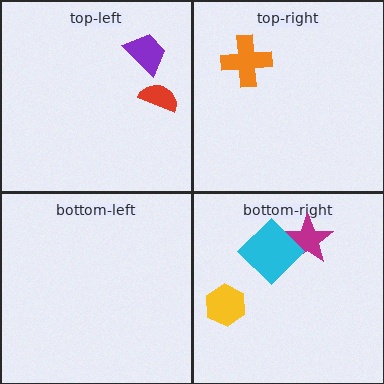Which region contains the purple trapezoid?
The top-left region.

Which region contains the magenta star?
The bottom-right region.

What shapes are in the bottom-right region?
The yellow hexagon, the magenta star, the cyan diamond.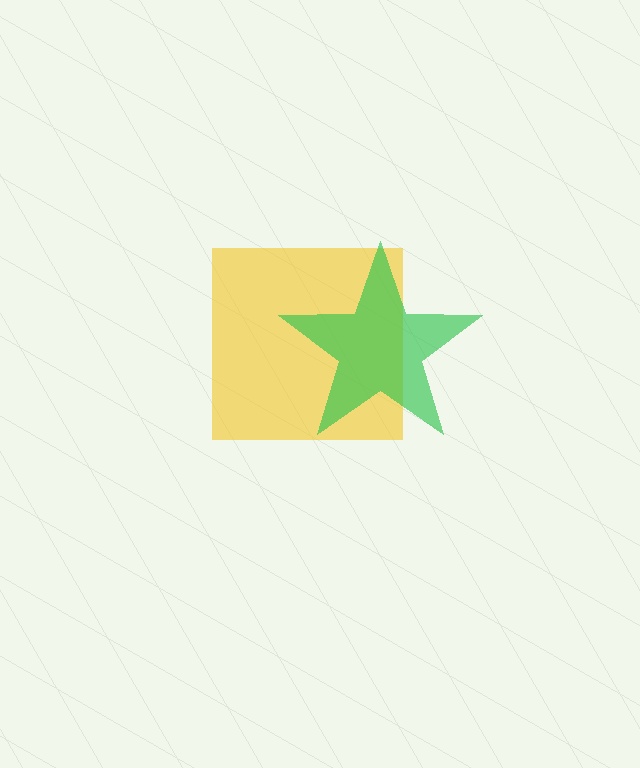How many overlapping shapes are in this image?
There are 2 overlapping shapes in the image.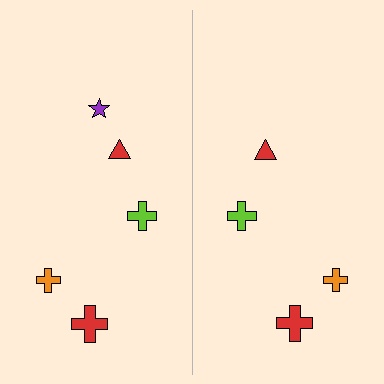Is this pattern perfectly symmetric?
No, the pattern is not perfectly symmetric. A purple star is missing from the right side.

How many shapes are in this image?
There are 9 shapes in this image.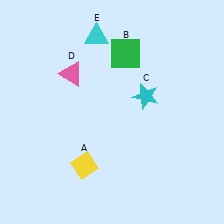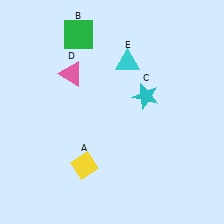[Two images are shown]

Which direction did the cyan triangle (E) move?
The cyan triangle (E) moved right.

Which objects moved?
The objects that moved are: the green square (B), the cyan triangle (E).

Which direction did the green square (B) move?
The green square (B) moved left.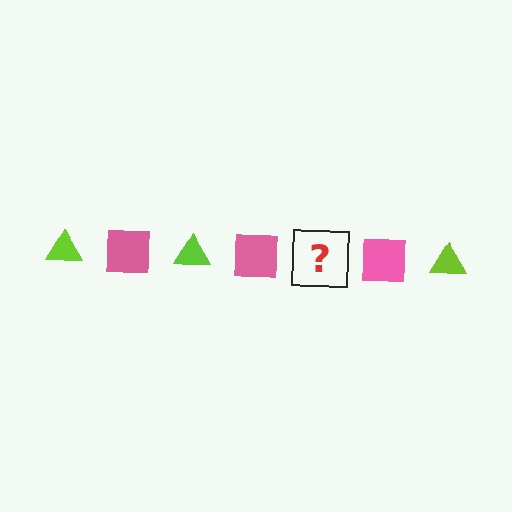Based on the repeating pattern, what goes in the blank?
The blank should be a lime triangle.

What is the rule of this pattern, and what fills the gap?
The rule is that the pattern alternates between lime triangle and pink square. The gap should be filled with a lime triangle.